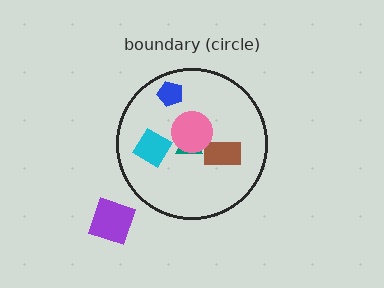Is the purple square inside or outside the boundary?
Outside.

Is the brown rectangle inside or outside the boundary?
Inside.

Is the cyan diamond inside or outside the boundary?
Inside.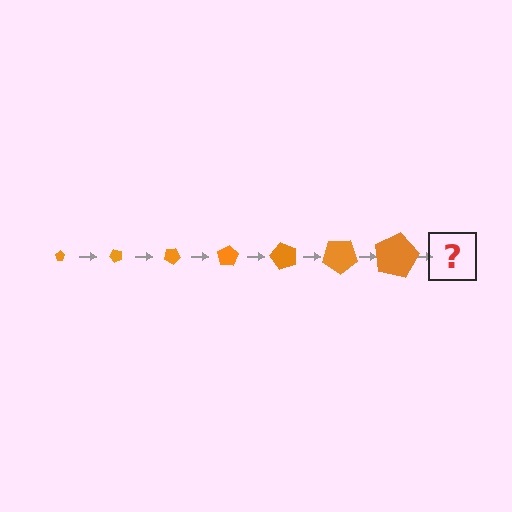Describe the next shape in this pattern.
It should be a pentagon, larger than the previous one and rotated 350 degrees from the start.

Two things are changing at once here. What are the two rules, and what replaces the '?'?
The two rules are that the pentagon grows larger each step and it rotates 50 degrees each step. The '?' should be a pentagon, larger than the previous one and rotated 350 degrees from the start.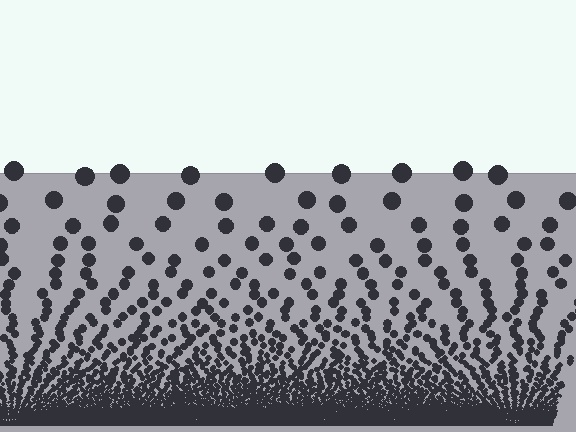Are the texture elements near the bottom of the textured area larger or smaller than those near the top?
Smaller. The gradient is inverted — elements near the bottom are smaller and denser.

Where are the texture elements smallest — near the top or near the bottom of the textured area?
Near the bottom.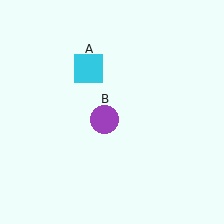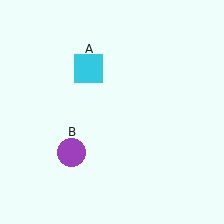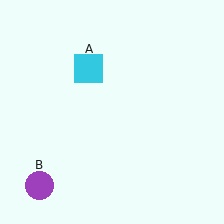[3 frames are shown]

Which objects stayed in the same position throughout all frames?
Cyan square (object A) remained stationary.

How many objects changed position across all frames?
1 object changed position: purple circle (object B).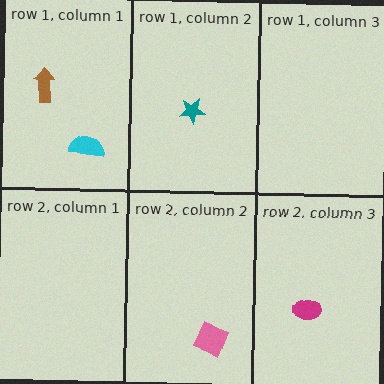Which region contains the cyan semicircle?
The row 1, column 1 region.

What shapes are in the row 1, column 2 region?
The teal star.